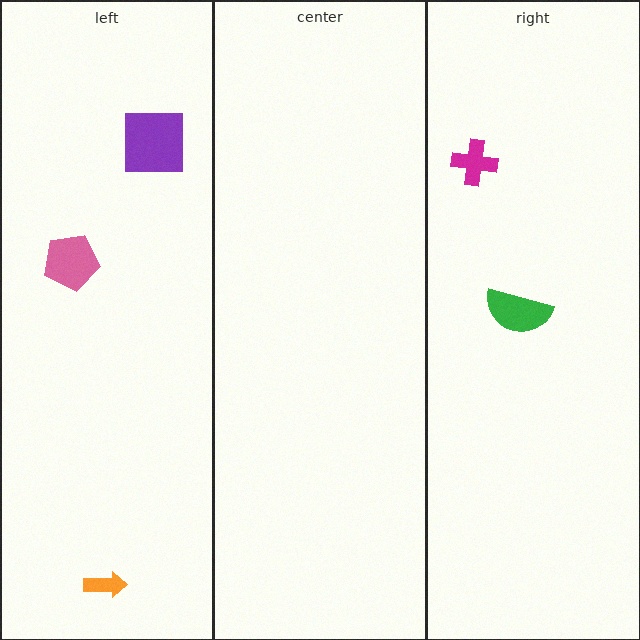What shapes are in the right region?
The green semicircle, the magenta cross.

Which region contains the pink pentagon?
The left region.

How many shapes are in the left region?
3.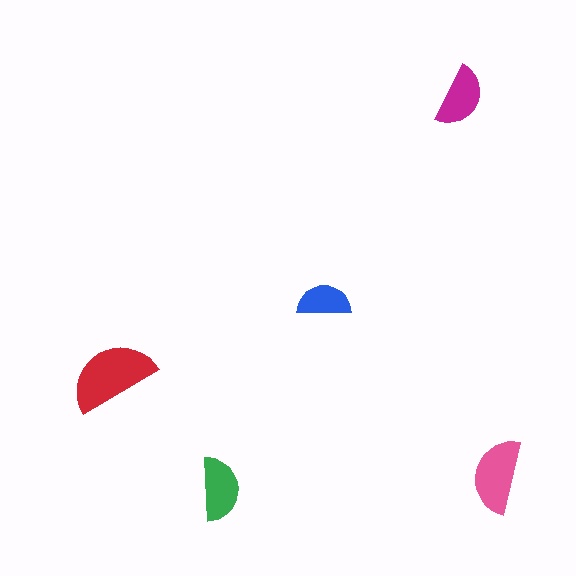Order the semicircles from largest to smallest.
the red one, the pink one, the green one, the magenta one, the blue one.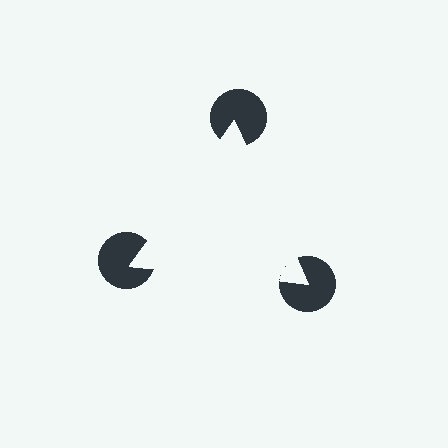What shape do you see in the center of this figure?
An illusory triangle — its edges are inferred from the aligned wedge cuts in the pac-man discs, not physically drawn.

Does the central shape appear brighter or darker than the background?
It typically appears slightly brighter than the background, even though no actual brightness change is drawn.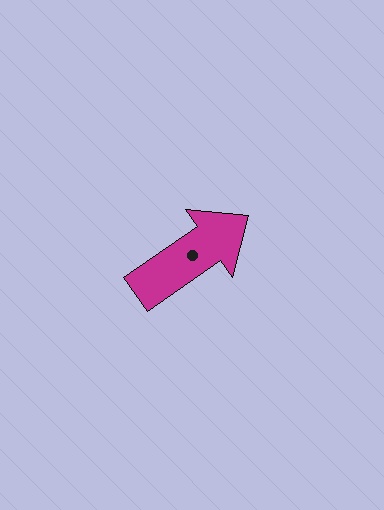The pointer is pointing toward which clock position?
Roughly 2 o'clock.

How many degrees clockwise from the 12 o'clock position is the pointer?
Approximately 55 degrees.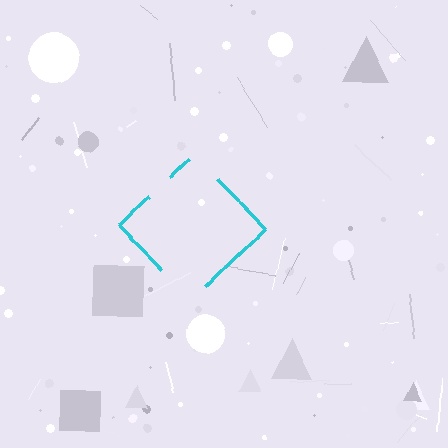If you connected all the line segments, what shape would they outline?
They would outline a diamond.